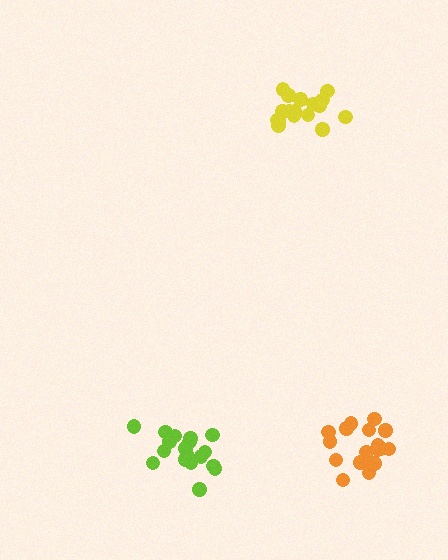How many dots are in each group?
Group 1: 18 dots, Group 2: 18 dots, Group 3: 19 dots (55 total).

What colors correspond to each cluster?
The clusters are colored: orange, yellow, lime.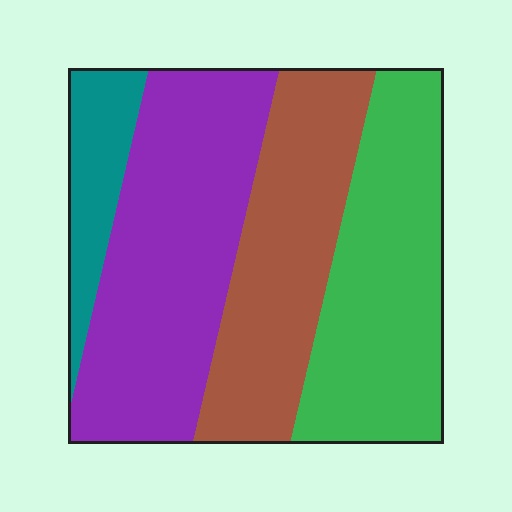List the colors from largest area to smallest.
From largest to smallest: purple, green, brown, teal.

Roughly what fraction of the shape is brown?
Brown covers 26% of the shape.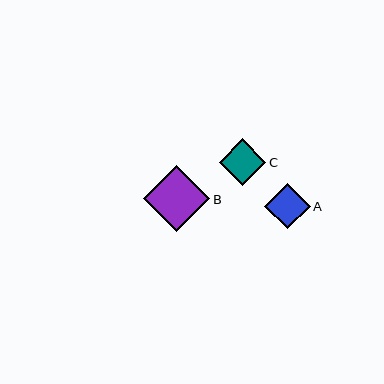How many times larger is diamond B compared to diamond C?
Diamond B is approximately 1.4 times the size of diamond C.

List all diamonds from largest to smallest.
From largest to smallest: B, C, A.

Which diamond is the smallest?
Diamond A is the smallest with a size of approximately 46 pixels.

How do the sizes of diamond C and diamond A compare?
Diamond C and diamond A are approximately the same size.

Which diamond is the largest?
Diamond B is the largest with a size of approximately 66 pixels.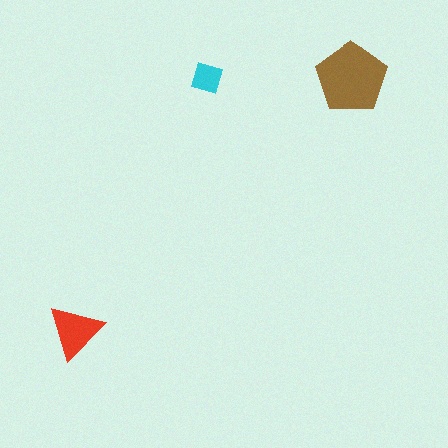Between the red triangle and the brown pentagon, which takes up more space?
The brown pentagon.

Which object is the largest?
The brown pentagon.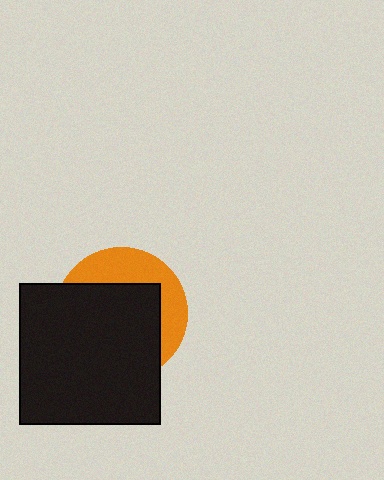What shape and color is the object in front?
The object in front is a black square.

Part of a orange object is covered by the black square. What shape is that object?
It is a circle.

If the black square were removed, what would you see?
You would see the complete orange circle.